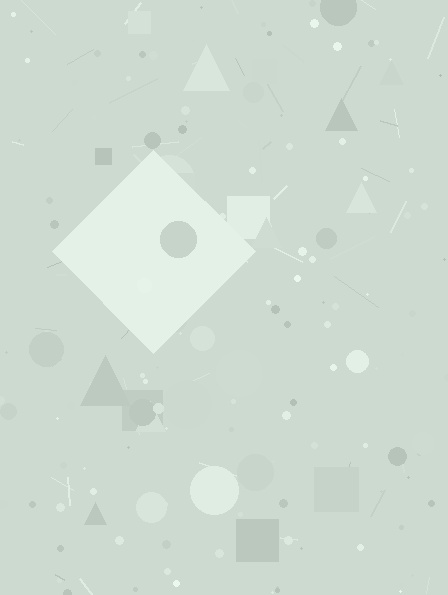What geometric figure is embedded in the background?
A diamond is embedded in the background.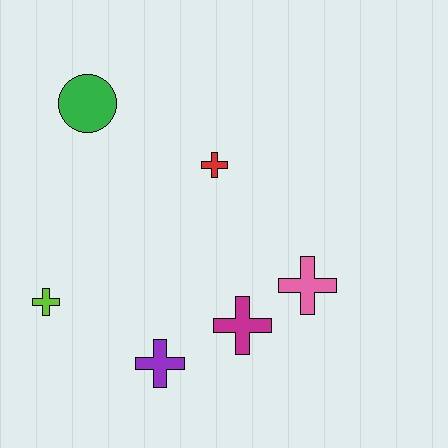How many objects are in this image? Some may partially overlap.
There are 6 objects.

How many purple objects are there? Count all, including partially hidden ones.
There is 1 purple object.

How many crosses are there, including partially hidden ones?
There are 5 crosses.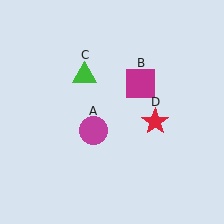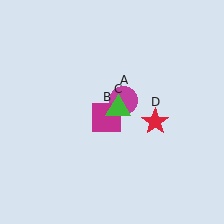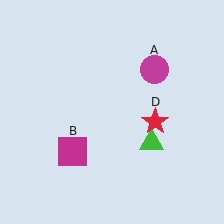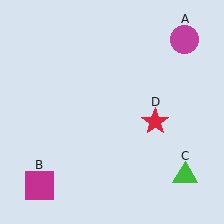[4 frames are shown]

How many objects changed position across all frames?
3 objects changed position: magenta circle (object A), magenta square (object B), green triangle (object C).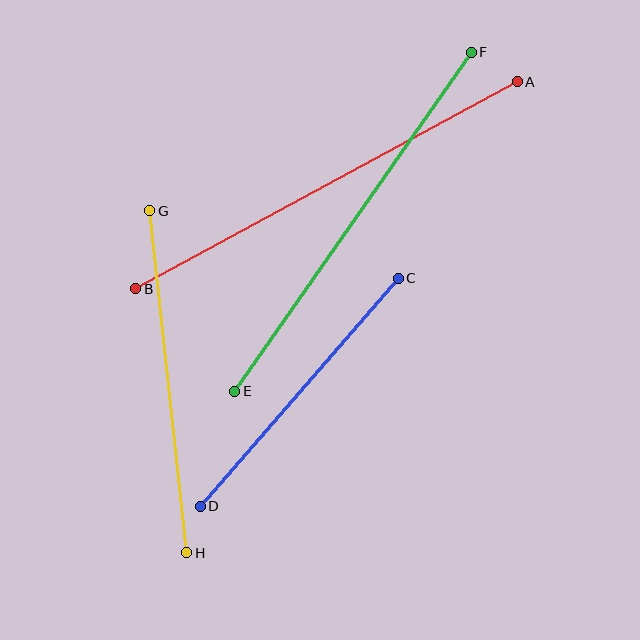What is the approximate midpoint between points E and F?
The midpoint is at approximately (353, 222) pixels.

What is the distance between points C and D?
The distance is approximately 302 pixels.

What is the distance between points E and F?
The distance is approximately 413 pixels.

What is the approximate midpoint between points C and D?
The midpoint is at approximately (299, 392) pixels.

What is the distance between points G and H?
The distance is approximately 344 pixels.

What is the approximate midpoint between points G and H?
The midpoint is at approximately (168, 382) pixels.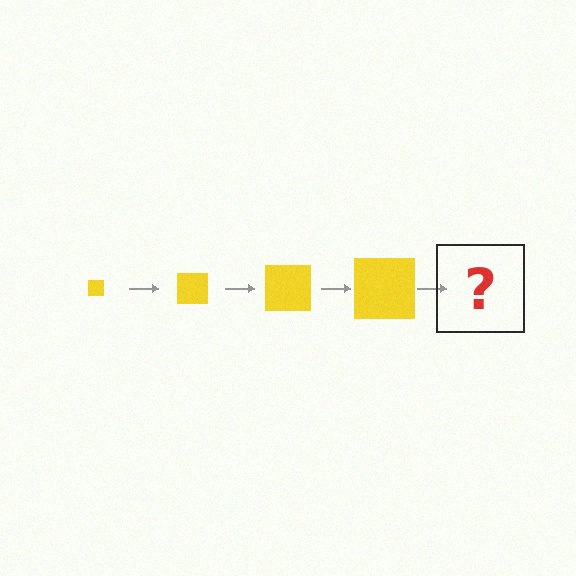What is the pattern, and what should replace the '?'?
The pattern is that the square gets progressively larger each step. The '?' should be a yellow square, larger than the previous one.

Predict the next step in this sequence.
The next step is a yellow square, larger than the previous one.